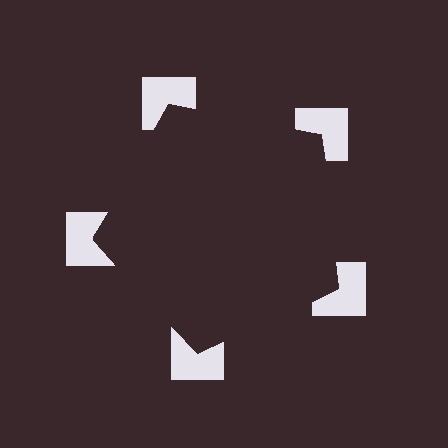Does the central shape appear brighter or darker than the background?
It typically appears slightly darker than the background, even though no actual brightness change is drawn.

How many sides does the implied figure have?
5 sides.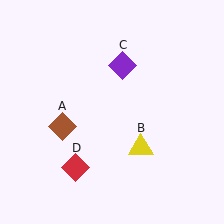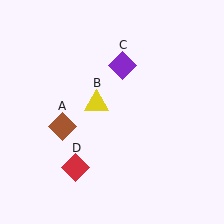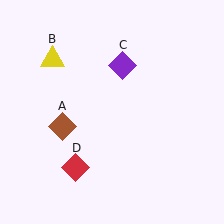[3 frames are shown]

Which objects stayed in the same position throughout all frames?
Brown diamond (object A) and purple diamond (object C) and red diamond (object D) remained stationary.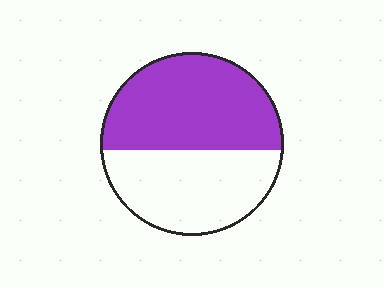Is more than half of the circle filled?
Yes.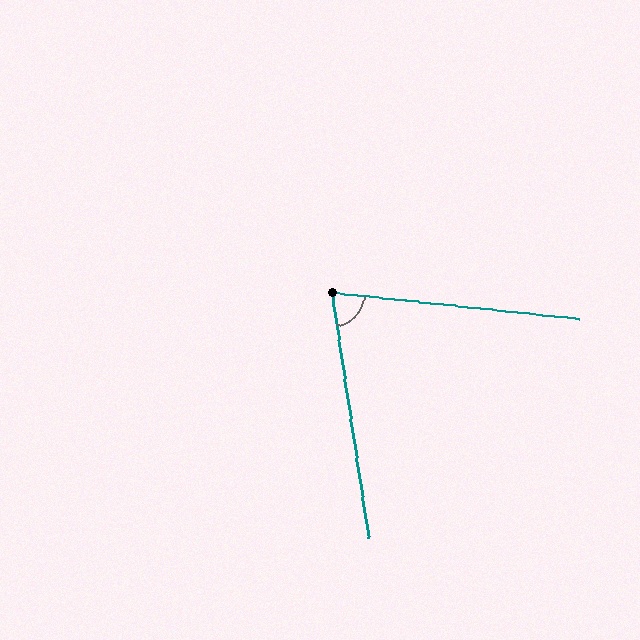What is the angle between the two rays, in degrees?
Approximately 76 degrees.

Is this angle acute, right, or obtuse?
It is acute.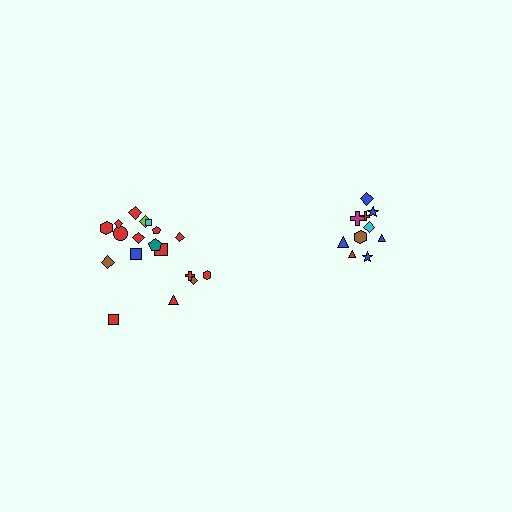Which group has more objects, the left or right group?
The left group.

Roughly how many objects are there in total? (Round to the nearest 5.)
Roughly 30 objects in total.